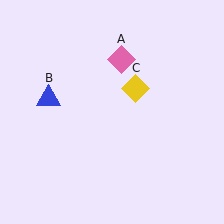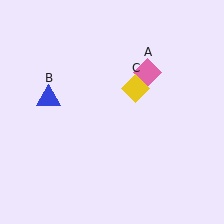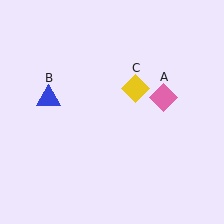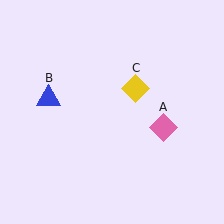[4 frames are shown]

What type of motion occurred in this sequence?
The pink diamond (object A) rotated clockwise around the center of the scene.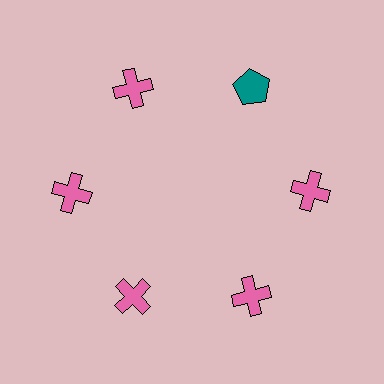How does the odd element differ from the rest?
It differs in both color (teal instead of pink) and shape (pentagon instead of cross).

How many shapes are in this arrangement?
There are 6 shapes arranged in a ring pattern.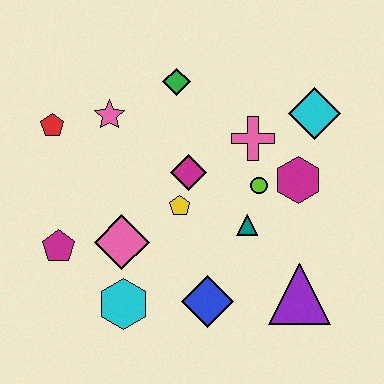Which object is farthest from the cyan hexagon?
The cyan diamond is farthest from the cyan hexagon.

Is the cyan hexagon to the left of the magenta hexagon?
Yes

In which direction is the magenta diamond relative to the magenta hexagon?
The magenta diamond is to the left of the magenta hexagon.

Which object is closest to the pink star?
The red pentagon is closest to the pink star.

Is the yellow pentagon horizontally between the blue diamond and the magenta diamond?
No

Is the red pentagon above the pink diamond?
Yes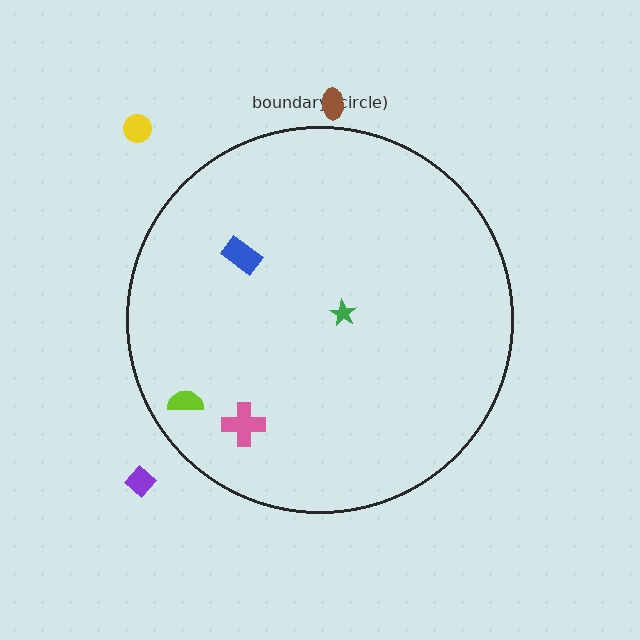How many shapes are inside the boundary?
4 inside, 3 outside.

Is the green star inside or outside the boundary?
Inside.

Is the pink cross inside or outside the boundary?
Inside.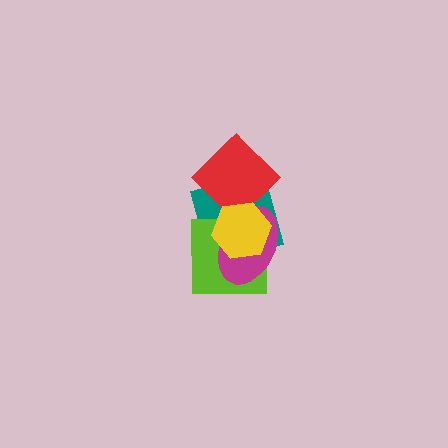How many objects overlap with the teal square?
4 objects overlap with the teal square.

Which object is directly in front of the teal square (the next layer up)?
The red diamond is directly in front of the teal square.